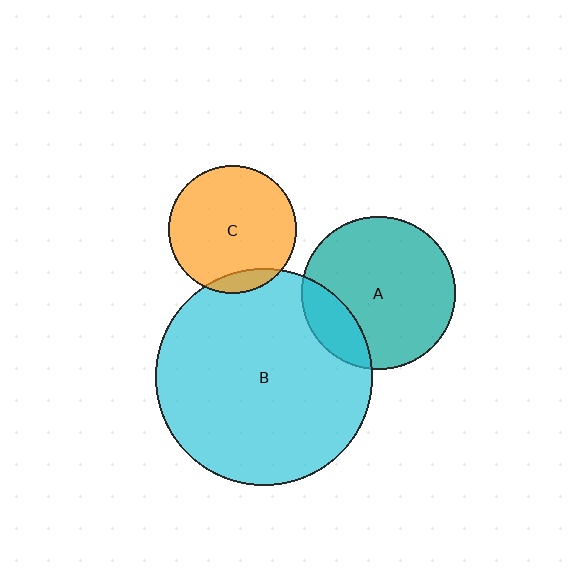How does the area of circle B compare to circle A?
Approximately 2.0 times.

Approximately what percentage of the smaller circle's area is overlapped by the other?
Approximately 20%.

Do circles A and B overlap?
Yes.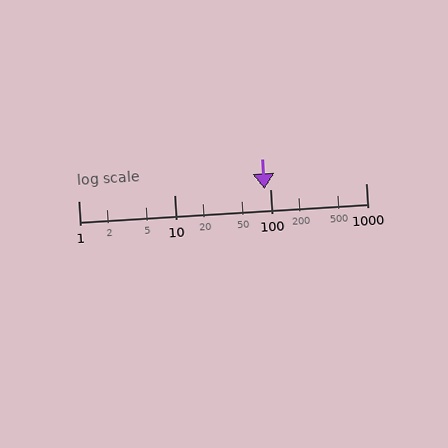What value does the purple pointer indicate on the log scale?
The pointer indicates approximately 87.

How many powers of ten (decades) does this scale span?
The scale spans 3 decades, from 1 to 1000.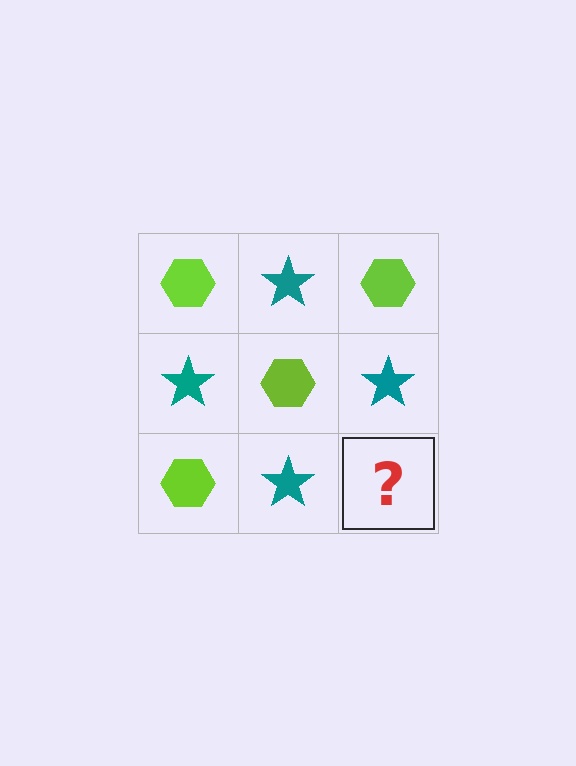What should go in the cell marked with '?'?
The missing cell should contain a lime hexagon.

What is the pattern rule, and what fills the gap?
The rule is that it alternates lime hexagon and teal star in a checkerboard pattern. The gap should be filled with a lime hexagon.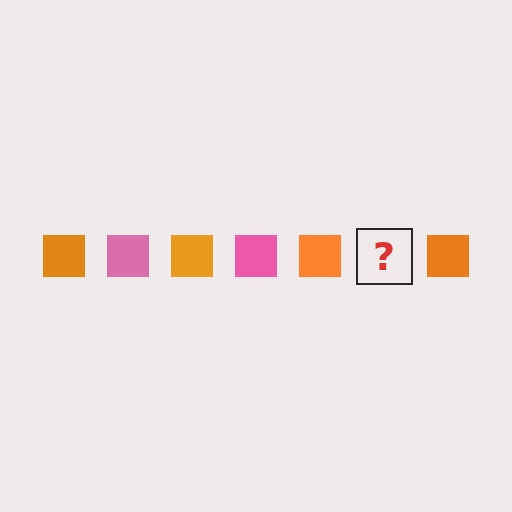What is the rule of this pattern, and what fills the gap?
The rule is that the pattern cycles through orange, pink squares. The gap should be filled with a pink square.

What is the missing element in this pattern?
The missing element is a pink square.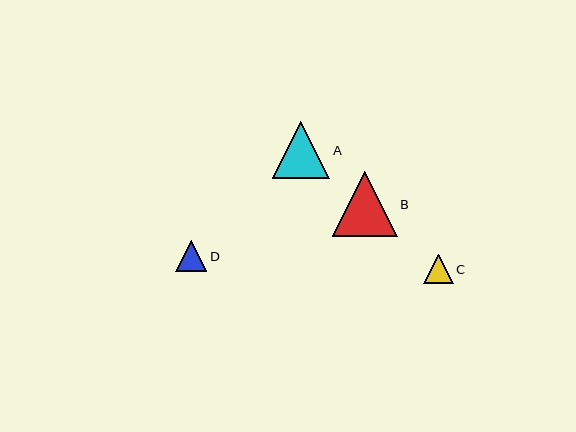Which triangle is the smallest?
Triangle C is the smallest with a size of approximately 29 pixels.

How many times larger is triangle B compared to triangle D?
Triangle B is approximately 2.1 times the size of triangle D.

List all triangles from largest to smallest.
From largest to smallest: B, A, D, C.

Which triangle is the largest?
Triangle B is the largest with a size of approximately 65 pixels.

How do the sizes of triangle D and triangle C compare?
Triangle D and triangle C are approximately the same size.